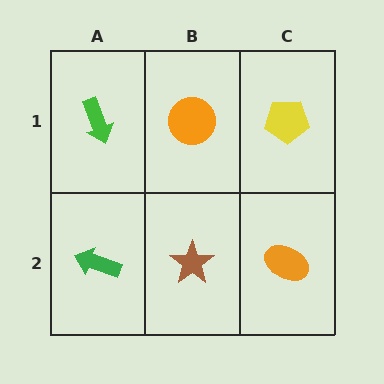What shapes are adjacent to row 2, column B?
An orange circle (row 1, column B), a green arrow (row 2, column A), an orange ellipse (row 2, column C).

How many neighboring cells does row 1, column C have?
2.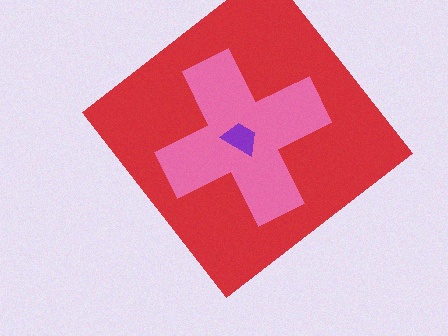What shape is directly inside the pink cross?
The purple trapezoid.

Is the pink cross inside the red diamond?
Yes.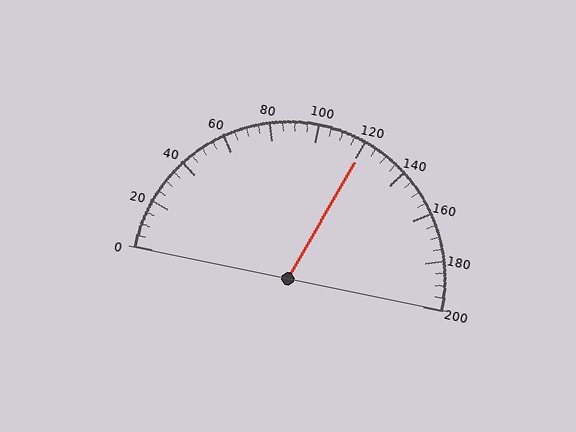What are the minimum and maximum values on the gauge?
The gauge ranges from 0 to 200.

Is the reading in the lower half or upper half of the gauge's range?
The reading is in the upper half of the range (0 to 200).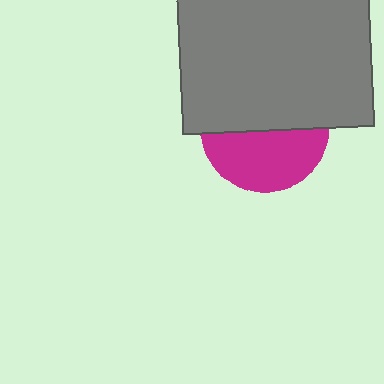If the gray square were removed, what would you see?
You would see the complete magenta circle.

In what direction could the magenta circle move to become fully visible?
The magenta circle could move down. That would shift it out from behind the gray square entirely.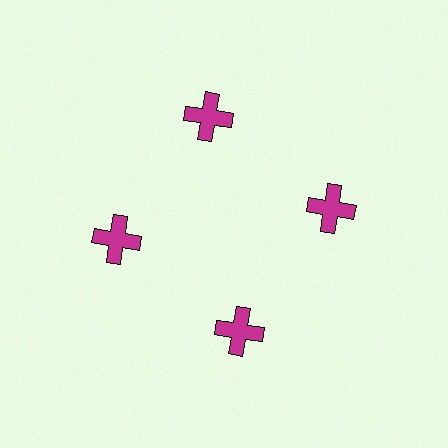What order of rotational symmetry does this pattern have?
This pattern has 4-fold rotational symmetry.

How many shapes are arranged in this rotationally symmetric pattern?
There are 4 shapes, arranged in 4 groups of 1.